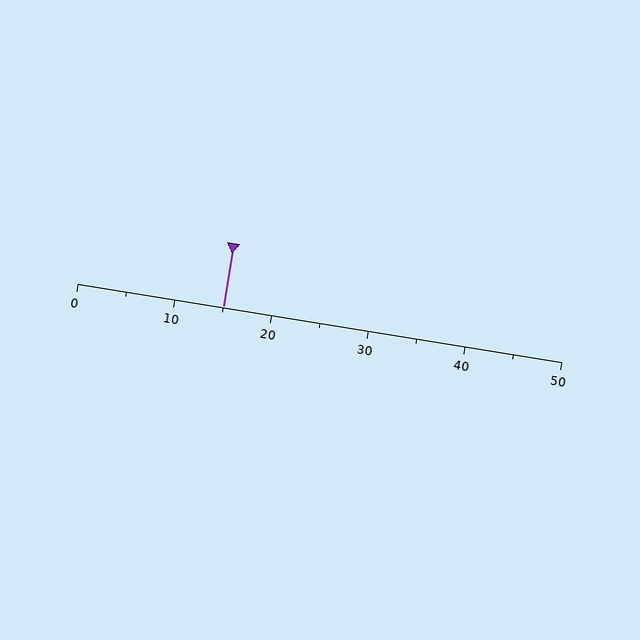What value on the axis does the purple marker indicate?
The marker indicates approximately 15.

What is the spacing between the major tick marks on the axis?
The major ticks are spaced 10 apart.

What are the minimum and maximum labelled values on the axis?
The axis runs from 0 to 50.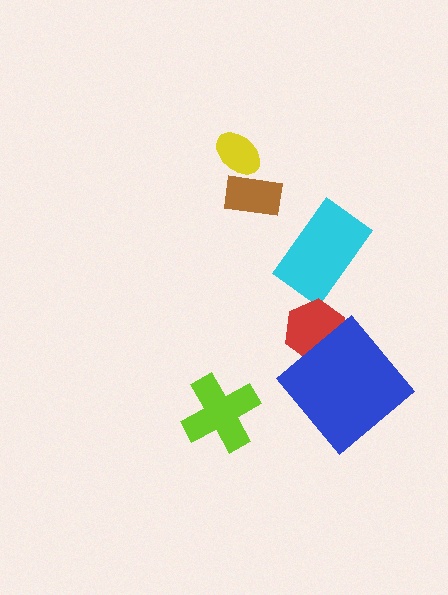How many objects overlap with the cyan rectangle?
0 objects overlap with the cyan rectangle.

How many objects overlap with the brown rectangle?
1 object overlaps with the brown rectangle.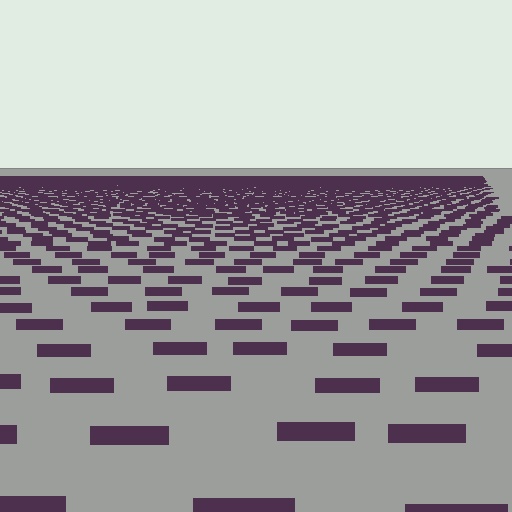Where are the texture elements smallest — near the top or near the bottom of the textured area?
Near the top.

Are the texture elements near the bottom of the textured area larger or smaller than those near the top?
Larger. Near the bottom, elements are closer to the viewer and appear at a bigger on-screen size.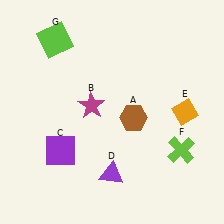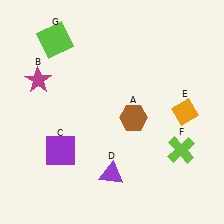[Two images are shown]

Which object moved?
The magenta star (B) moved left.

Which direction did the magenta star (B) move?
The magenta star (B) moved left.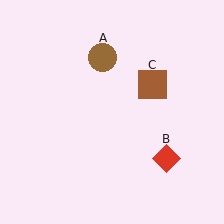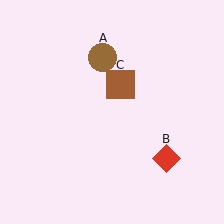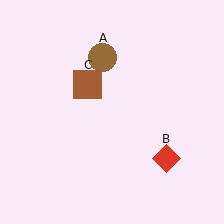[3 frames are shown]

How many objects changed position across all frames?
1 object changed position: brown square (object C).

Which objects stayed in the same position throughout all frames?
Brown circle (object A) and red diamond (object B) remained stationary.